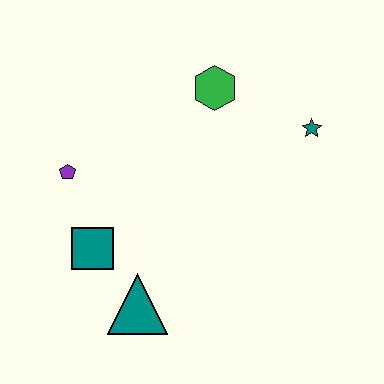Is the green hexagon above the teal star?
Yes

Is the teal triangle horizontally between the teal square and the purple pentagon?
No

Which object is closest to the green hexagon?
The teal star is closest to the green hexagon.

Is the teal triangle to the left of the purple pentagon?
No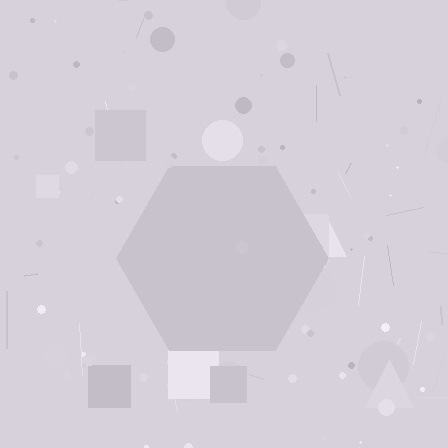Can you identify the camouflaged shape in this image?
The camouflaged shape is a hexagon.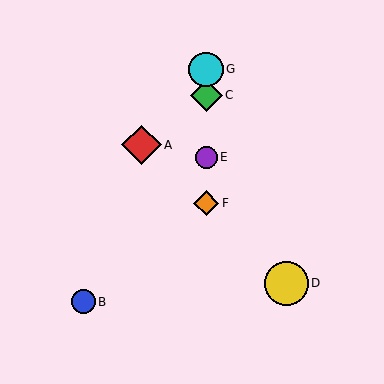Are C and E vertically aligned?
Yes, both are at x≈206.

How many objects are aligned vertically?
4 objects (C, E, F, G) are aligned vertically.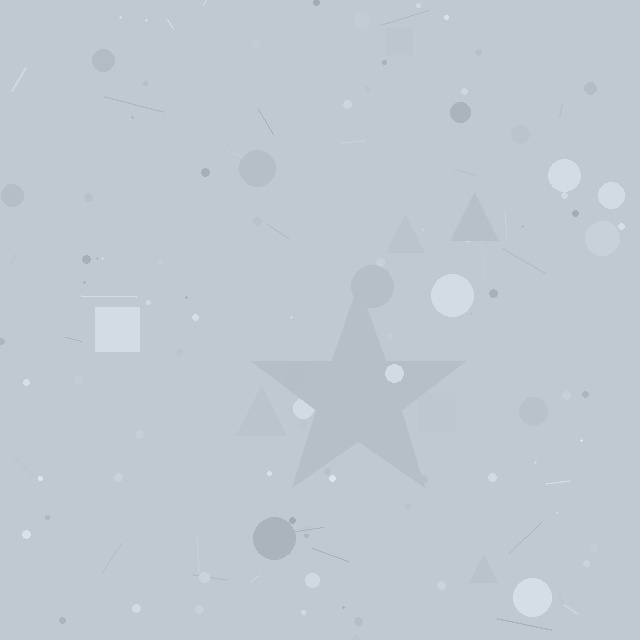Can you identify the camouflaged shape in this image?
The camouflaged shape is a star.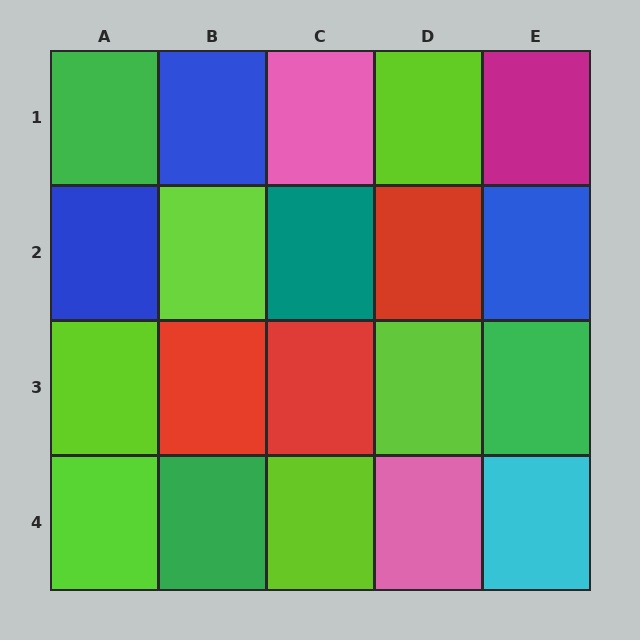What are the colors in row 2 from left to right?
Blue, lime, teal, red, blue.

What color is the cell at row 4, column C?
Lime.